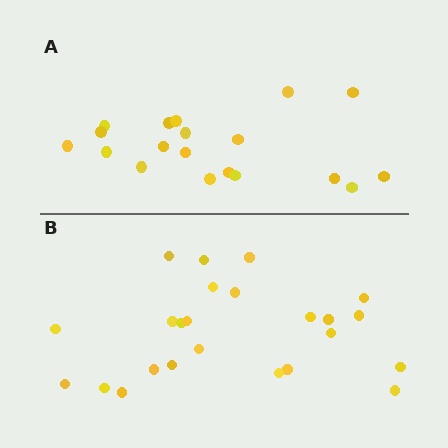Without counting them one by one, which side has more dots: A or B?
Region B (the bottom region) has more dots.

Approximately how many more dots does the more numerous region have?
Region B has about 5 more dots than region A.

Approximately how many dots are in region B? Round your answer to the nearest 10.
About 20 dots. (The exact count is 24, which rounds to 20.)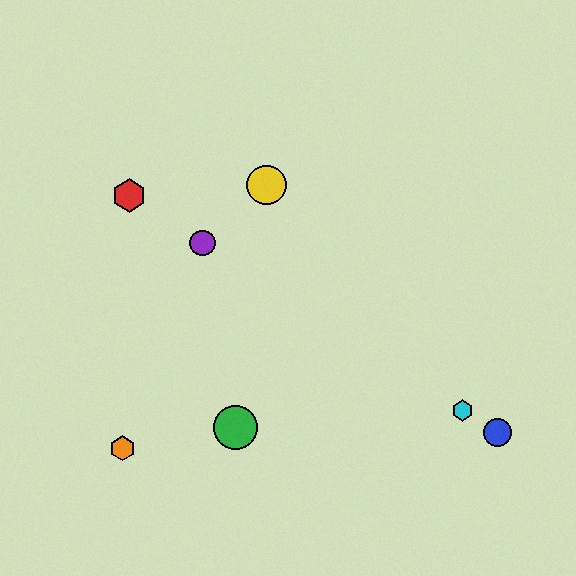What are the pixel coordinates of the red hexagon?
The red hexagon is at (129, 195).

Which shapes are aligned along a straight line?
The red hexagon, the blue circle, the purple circle, the cyan hexagon are aligned along a straight line.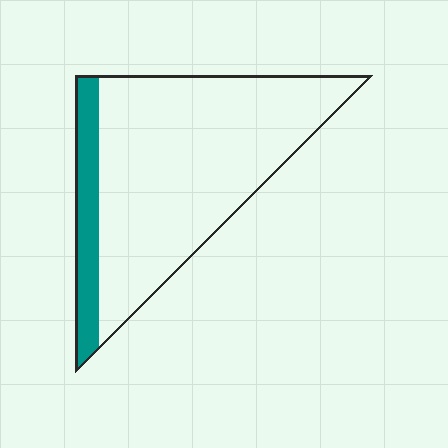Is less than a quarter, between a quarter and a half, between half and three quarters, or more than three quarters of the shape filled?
Less than a quarter.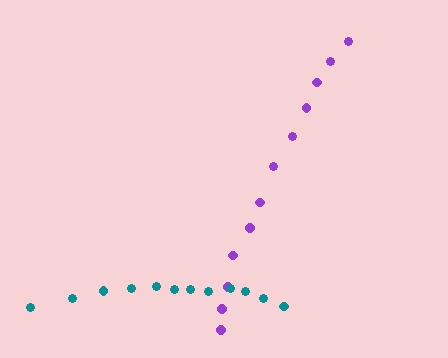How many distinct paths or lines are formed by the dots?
There are 2 distinct paths.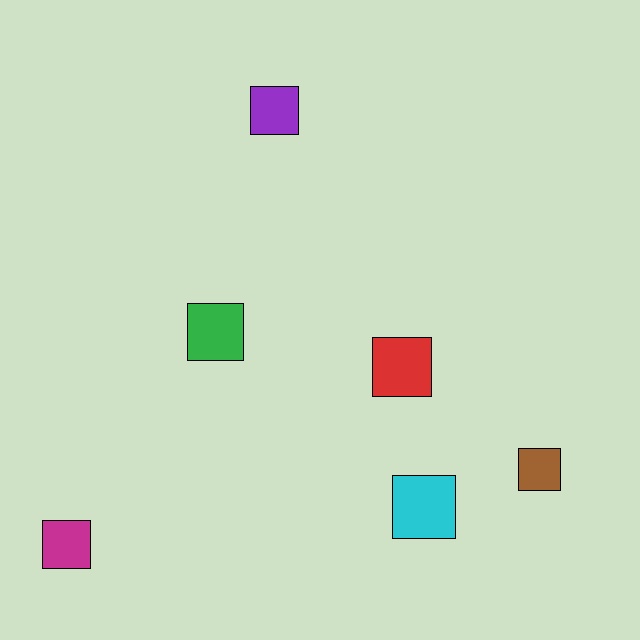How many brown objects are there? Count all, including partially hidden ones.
There is 1 brown object.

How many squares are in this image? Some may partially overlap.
There are 6 squares.